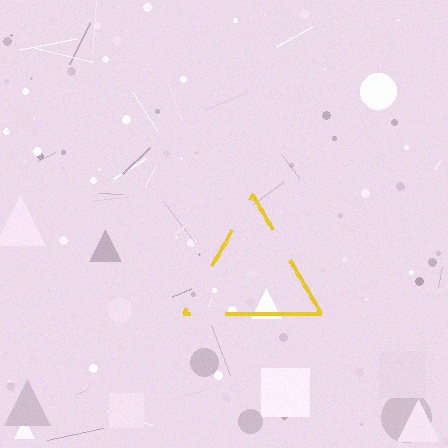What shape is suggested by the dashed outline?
The dashed outline suggests a triangle.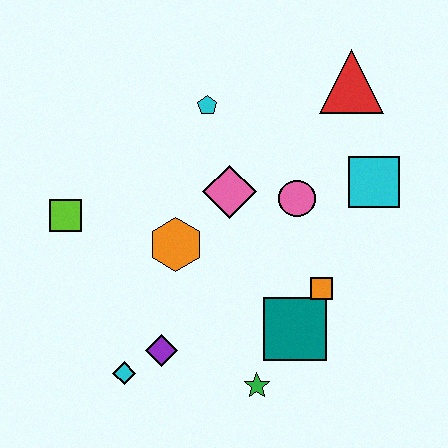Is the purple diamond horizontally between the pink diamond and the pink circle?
No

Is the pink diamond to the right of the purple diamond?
Yes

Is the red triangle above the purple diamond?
Yes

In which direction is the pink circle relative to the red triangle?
The pink circle is below the red triangle.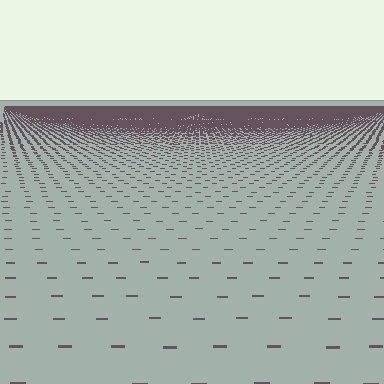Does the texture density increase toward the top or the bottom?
Density increases toward the top.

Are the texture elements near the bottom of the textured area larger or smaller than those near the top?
Larger. Near the bottom, elements are closer to the viewer and appear at a bigger on-screen size.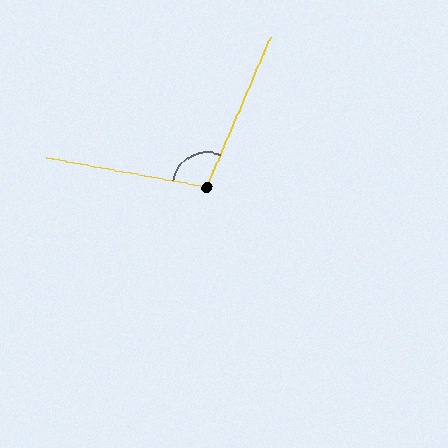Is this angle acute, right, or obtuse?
It is obtuse.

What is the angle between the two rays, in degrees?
Approximately 103 degrees.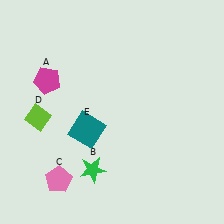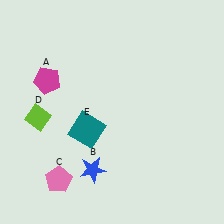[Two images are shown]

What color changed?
The star (B) changed from green in Image 1 to blue in Image 2.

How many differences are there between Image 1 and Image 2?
There is 1 difference between the two images.